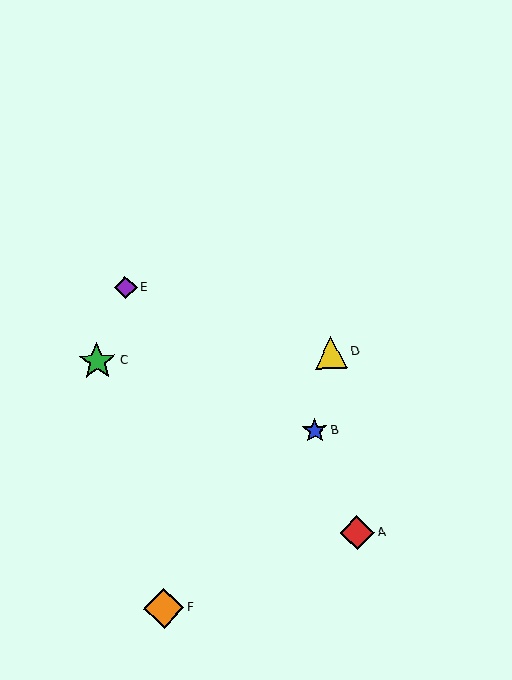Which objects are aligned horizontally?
Objects C, D are aligned horizontally.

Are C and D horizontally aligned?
Yes, both are at y≈361.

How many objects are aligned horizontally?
2 objects (C, D) are aligned horizontally.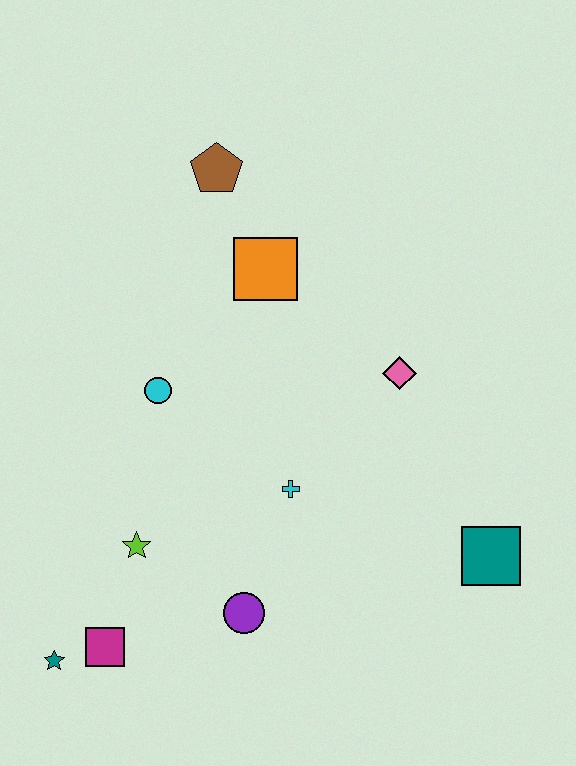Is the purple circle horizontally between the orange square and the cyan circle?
Yes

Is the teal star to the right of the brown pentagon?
No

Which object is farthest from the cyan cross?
The brown pentagon is farthest from the cyan cross.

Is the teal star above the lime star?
No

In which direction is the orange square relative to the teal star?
The orange square is above the teal star.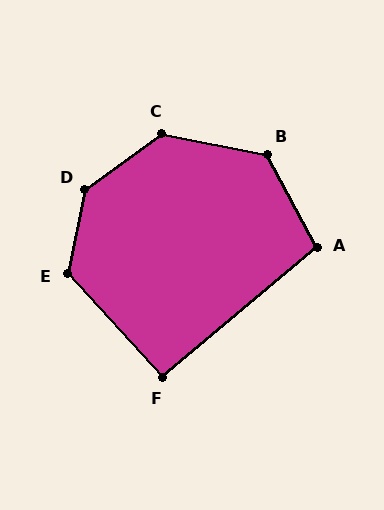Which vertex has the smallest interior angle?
F, at approximately 93 degrees.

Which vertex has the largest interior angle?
D, at approximately 138 degrees.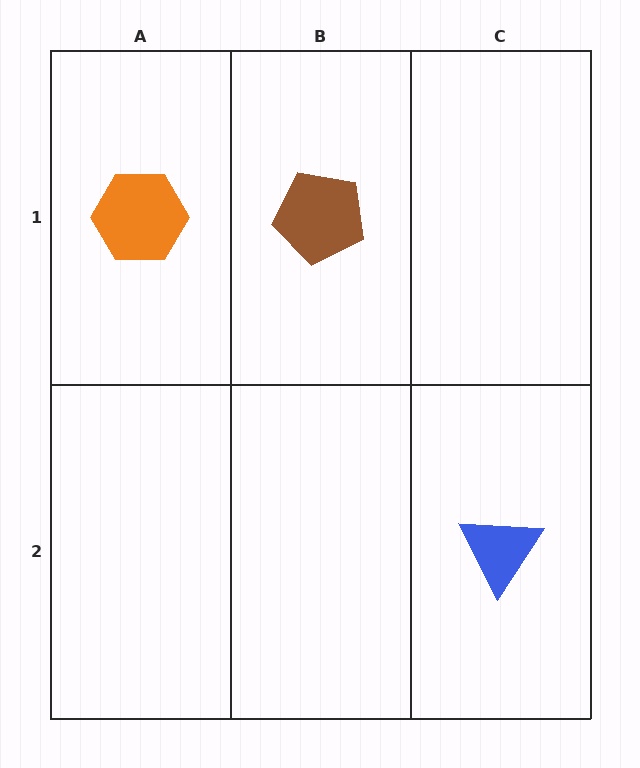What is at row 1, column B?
A brown pentagon.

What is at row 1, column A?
An orange hexagon.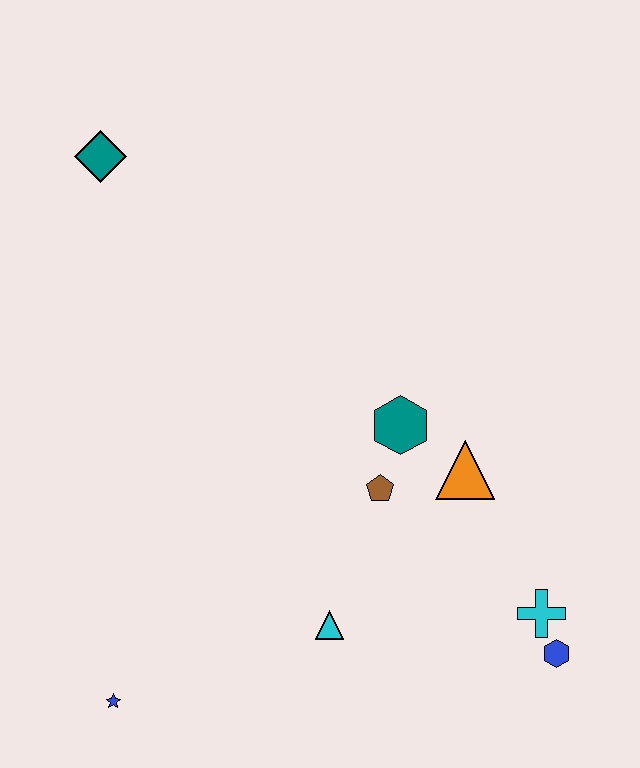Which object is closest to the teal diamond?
The teal hexagon is closest to the teal diamond.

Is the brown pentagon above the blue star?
Yes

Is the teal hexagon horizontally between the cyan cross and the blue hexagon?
No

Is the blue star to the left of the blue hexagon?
Yes